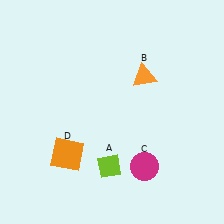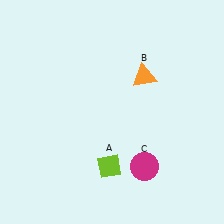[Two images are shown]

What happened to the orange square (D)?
The orange square (D) was removed in Image 2. It was in the bottom-left area of Image 1.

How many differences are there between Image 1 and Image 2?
There is 1 difference between the two images.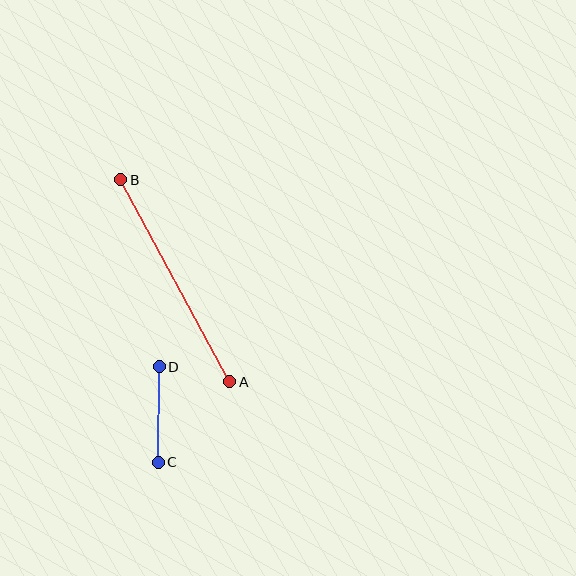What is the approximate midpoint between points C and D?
The midpoint is at approximately (159, 414) pixels.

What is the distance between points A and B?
The distance is approximately 229 pixels.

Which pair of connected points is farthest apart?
Points A and B are farthest apart.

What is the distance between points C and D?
The distance is approximately 95 pixels.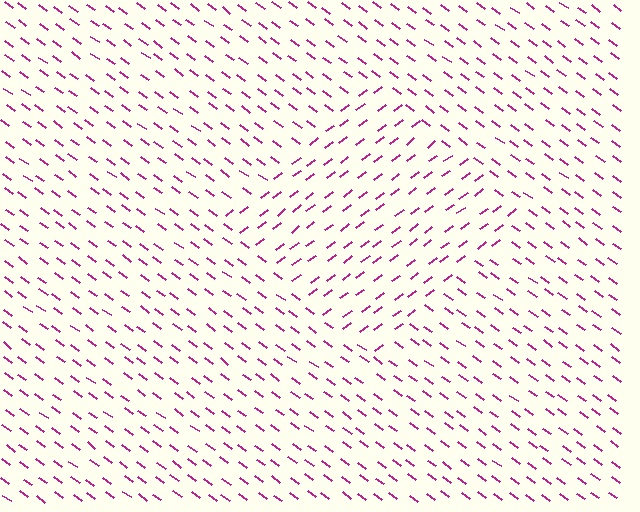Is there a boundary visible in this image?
Yes, there is a texture boundary formed by a change in line orientation.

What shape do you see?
I see a diamond.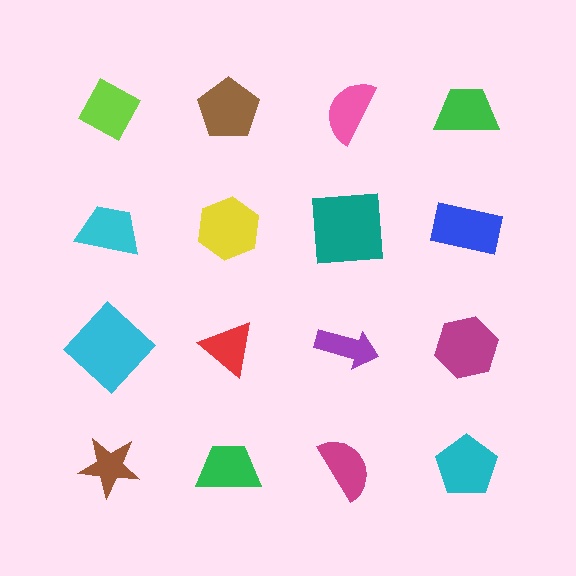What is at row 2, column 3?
A teal square.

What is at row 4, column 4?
A cyan pentagon.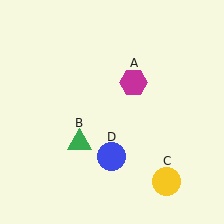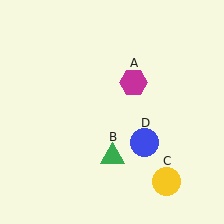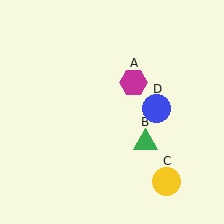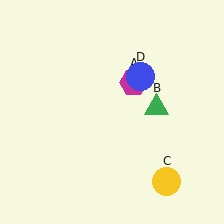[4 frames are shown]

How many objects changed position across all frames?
2 objects changed position: green triangle (object B), blue circle (object D).